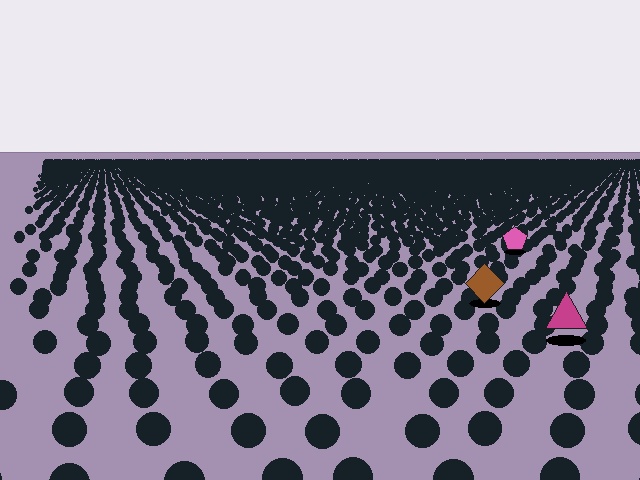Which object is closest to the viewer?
The magenta triangle is closest. The texture marks near it are larger and more spread out.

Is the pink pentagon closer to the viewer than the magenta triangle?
No. The magenta triangle is closer — you can tell from the texture gradient: the ground texture is coarser near it.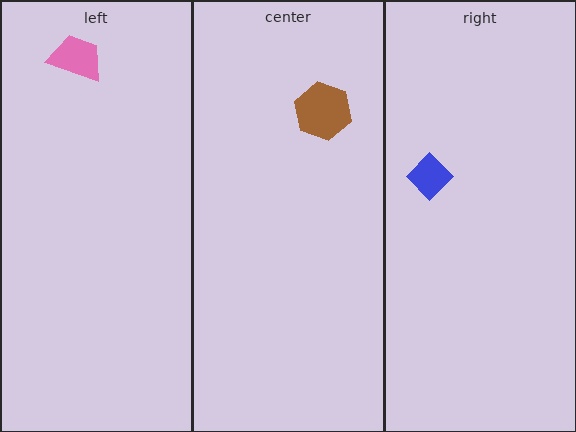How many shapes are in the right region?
1.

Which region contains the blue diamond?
The right region.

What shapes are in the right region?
The blue diamond.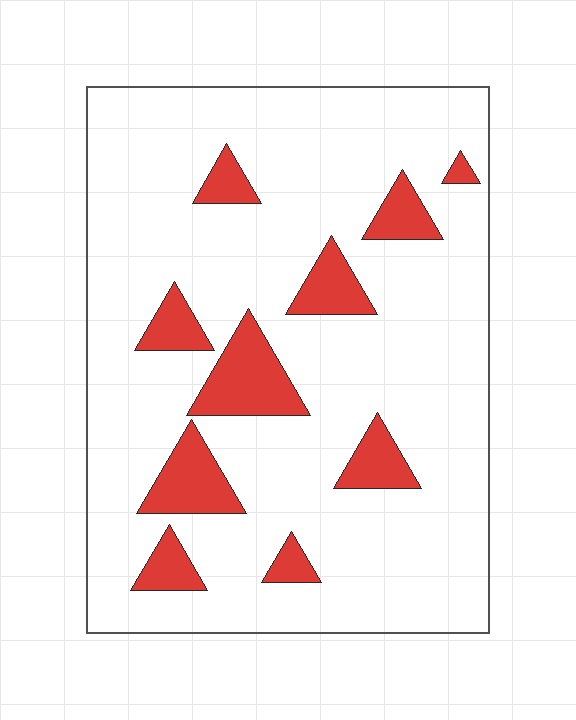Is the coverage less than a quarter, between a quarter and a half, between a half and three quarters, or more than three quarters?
Less than a quarter.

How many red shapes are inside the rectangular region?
10.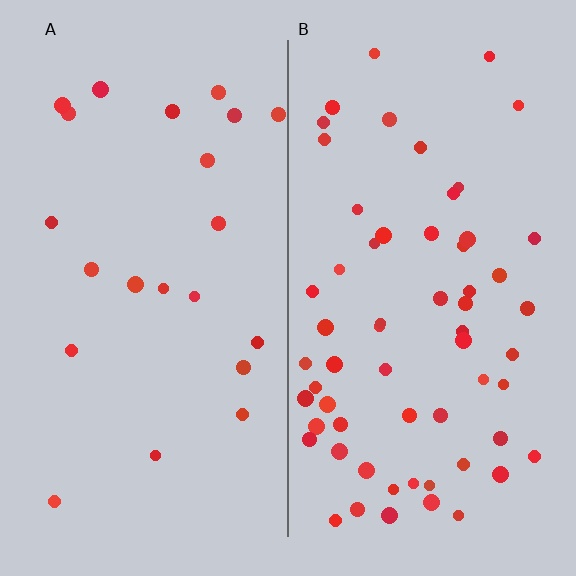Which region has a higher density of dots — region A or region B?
B (the right).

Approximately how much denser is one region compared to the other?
Approximately 2.8× — region B over region A.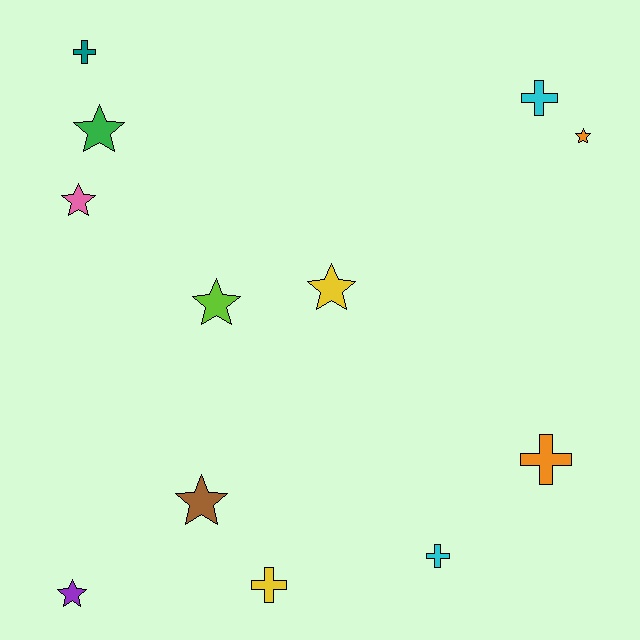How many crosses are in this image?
There are 5 crosses.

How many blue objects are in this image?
There are no blue objects.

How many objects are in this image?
There are 12 objects.